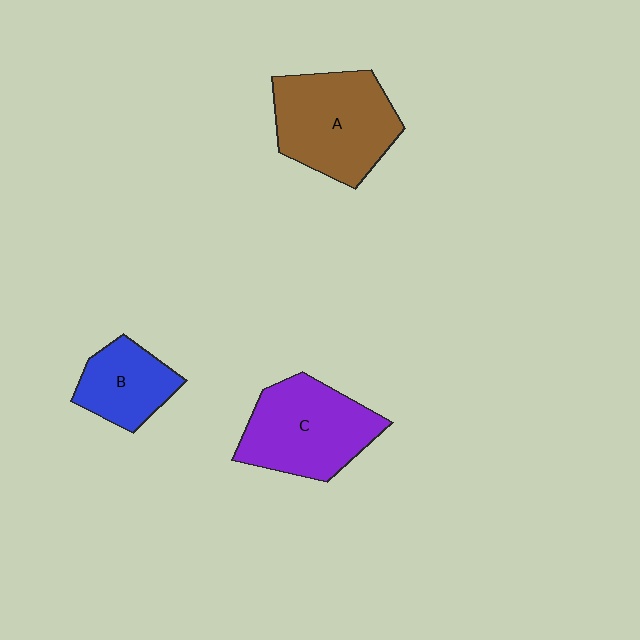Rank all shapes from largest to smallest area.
From largest to smallest: A (brown), C (purple), B (blue).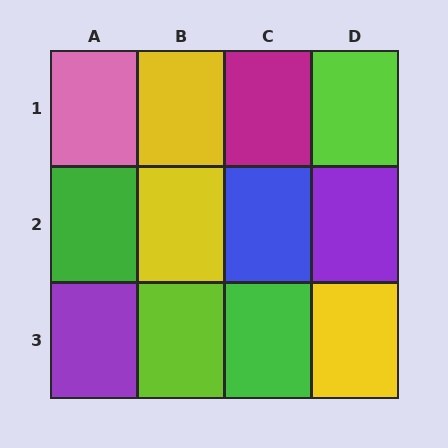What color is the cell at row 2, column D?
Purple.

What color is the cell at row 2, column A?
Green.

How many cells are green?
2 cells are green.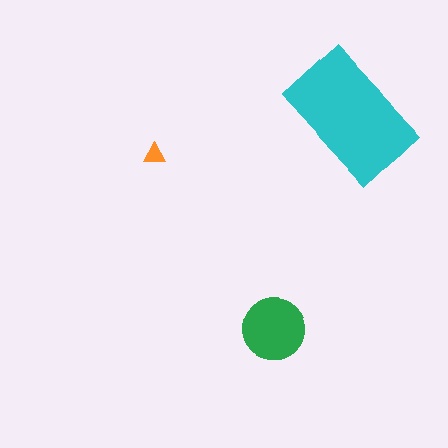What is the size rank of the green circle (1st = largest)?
2nd.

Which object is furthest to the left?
The orange triangle is leftmost.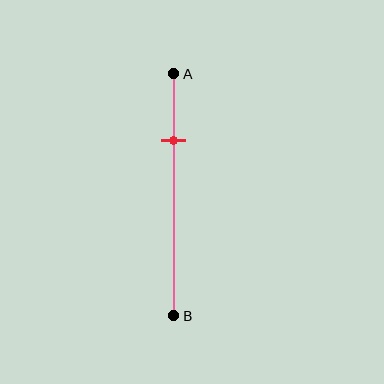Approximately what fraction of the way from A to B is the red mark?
The red mark is approximately 30% of the way from A to B.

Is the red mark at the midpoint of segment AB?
No, the mark is at about 30% from A, not at the 50% midpoint.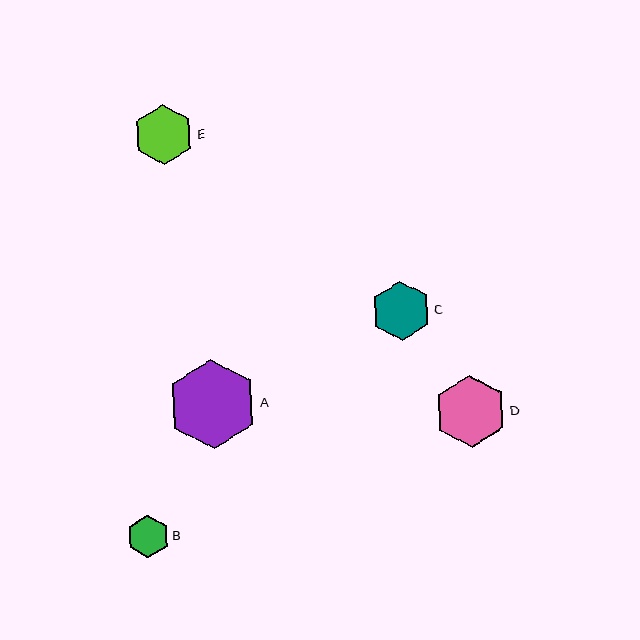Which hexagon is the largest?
Hexagon A is the largest with a size of approximately 89 pixels.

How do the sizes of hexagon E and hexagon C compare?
Hexagon E and hexagon C are approximately the same size.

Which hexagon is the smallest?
Hexagon B is the smallest with a size of approximately 42 pixels.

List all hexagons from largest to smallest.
From largest to smallest: A, D, E, C, B.